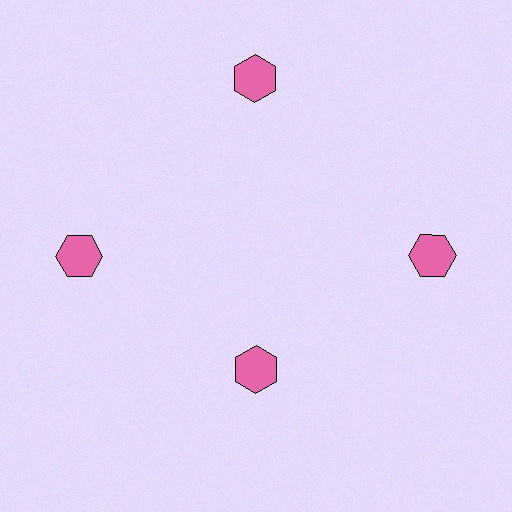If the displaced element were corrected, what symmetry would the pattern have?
It would have 4-fold rotational symmetry — the pattern would map onto itself every 90 degrees.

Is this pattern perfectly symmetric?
No. The 4 pink hexagons are arranged in a ring, but one element near the 6 o'clock position is pulled inward toward the center, breaking the 4-fold rotational symmetry.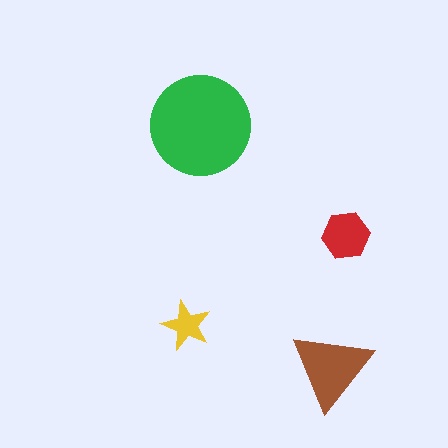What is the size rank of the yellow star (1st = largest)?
4th.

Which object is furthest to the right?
The red hexagon is rightmost.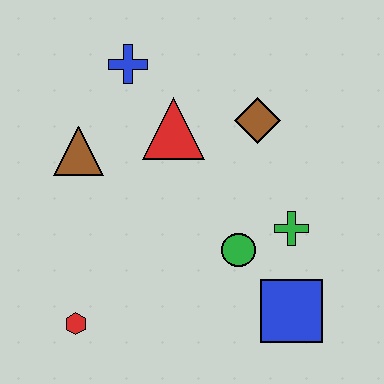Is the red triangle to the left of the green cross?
Yes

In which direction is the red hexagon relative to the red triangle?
The red hexagon is below the red triangle.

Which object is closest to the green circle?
The green cross is closest to the green circle.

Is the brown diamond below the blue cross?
Yes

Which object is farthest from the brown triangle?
The blue square is farthest from the brown triangle.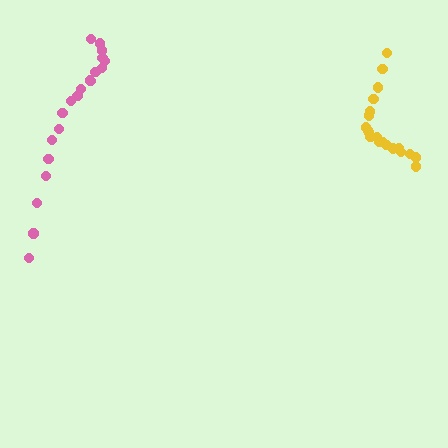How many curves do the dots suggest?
There are 2 distinct paths.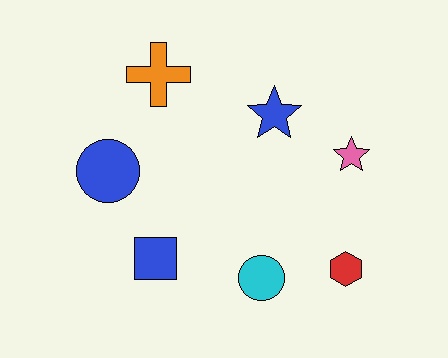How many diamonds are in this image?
There are no diamonds.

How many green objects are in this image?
There are no green objects.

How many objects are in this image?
There are 7 objects.